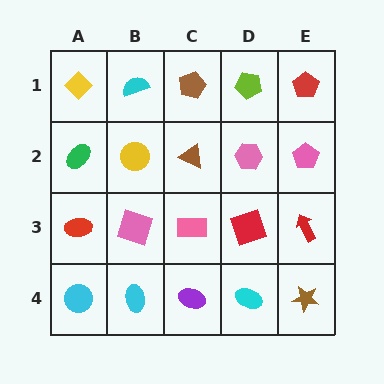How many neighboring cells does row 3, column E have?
3.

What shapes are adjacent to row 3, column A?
A green ellipse (row 2, column A), a cyan circle (row 4, column A), a pink square (row 3, column B).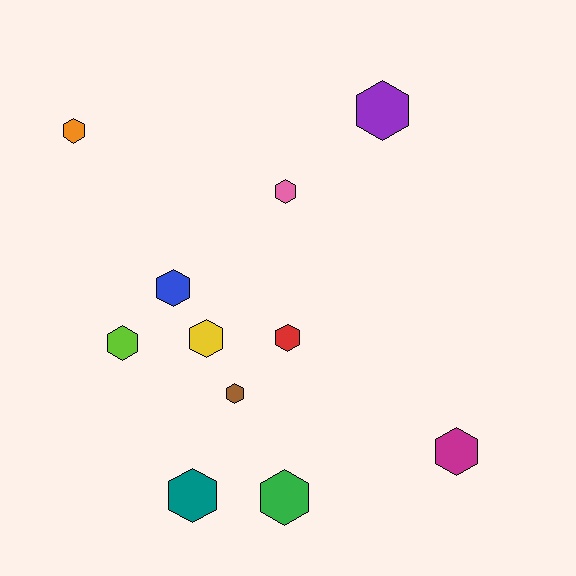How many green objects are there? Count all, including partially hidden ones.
There is 1 green object.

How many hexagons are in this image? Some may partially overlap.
There are 11 hexagons.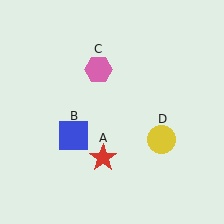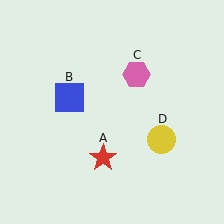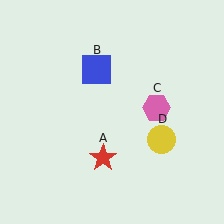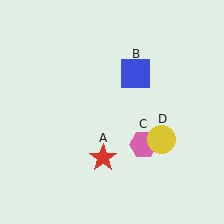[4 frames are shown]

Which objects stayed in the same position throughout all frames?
Red star (object A) and yellow circle (object D) remained stationary.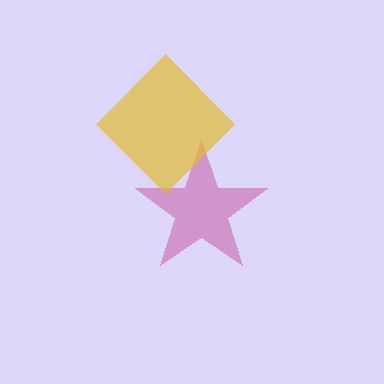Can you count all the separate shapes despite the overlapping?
Yes, there are 2 separate shapes.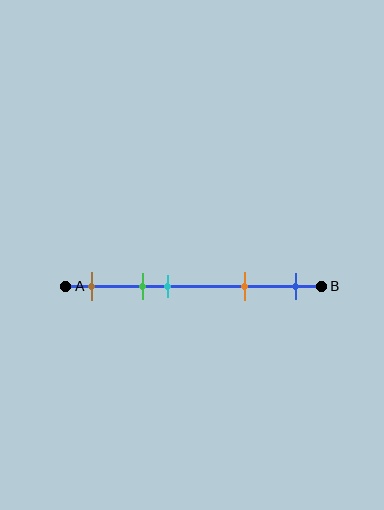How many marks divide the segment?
There are 5 marks dividing the segment.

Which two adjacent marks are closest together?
The green and cyan marks are the closest adjacent pair.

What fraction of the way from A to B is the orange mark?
The orange mark is approximately 70% (0.7) of the way from A to B.